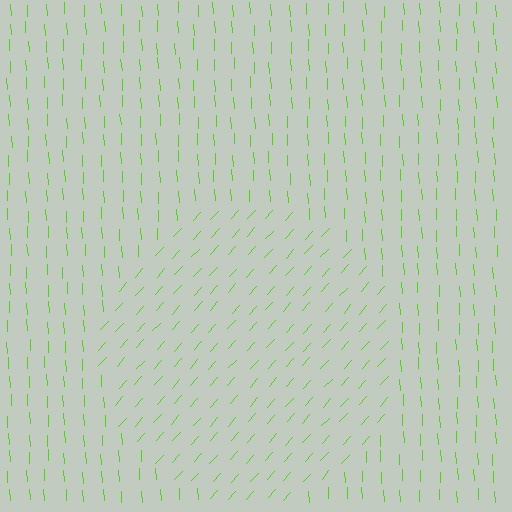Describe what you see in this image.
The image is filled with small lime line segments. A circle region in the image has lines oriented differently from the surrounding lines, creating a visible texture boundary.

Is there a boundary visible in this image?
Yes, there is a texture boundary formed by a change in line orientation.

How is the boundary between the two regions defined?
The boundary is defined purely by a change in line orientation (approximately 45 degrees difference). All lines are the same color and thickness.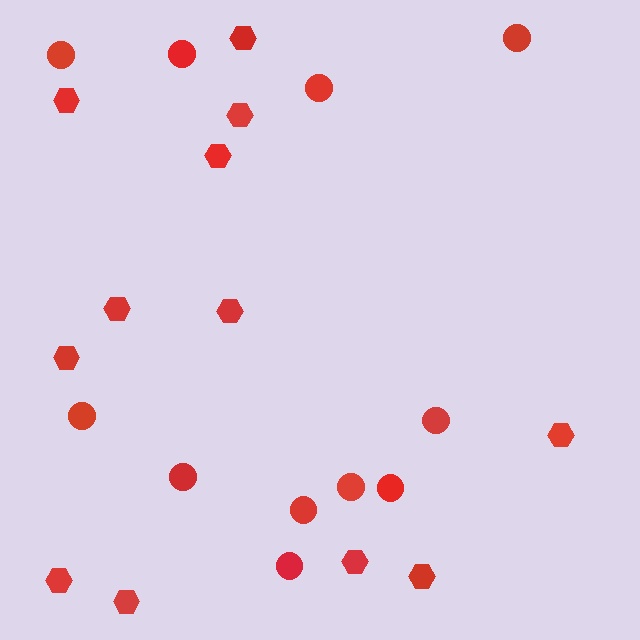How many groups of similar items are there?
There are 2 groups: one group of circles (11) and one group of hexagons (12).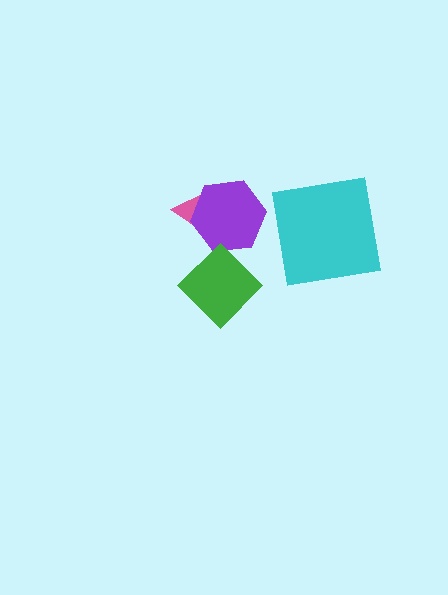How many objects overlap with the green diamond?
1 object overlaps with the green diamond.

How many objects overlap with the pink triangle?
1 object overlaps with the pink triangle.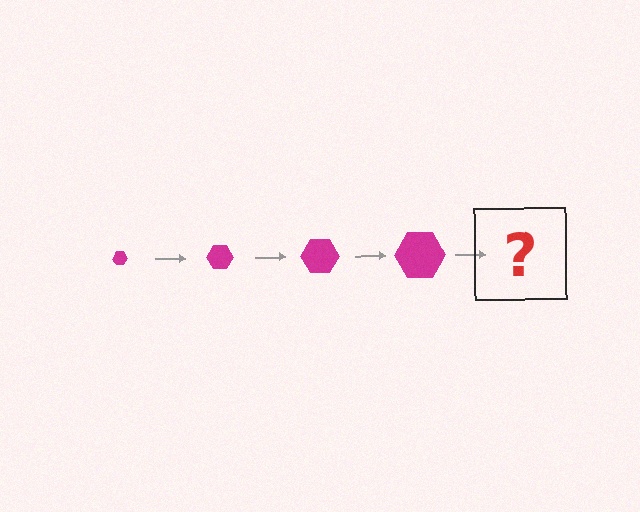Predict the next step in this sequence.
The next step is a magenta hexagon, larger than the previous one.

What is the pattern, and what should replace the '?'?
The pattern is that the hexagon gets progressively larger each step. The '?' should be a magenta hexagon, larger than the previous one.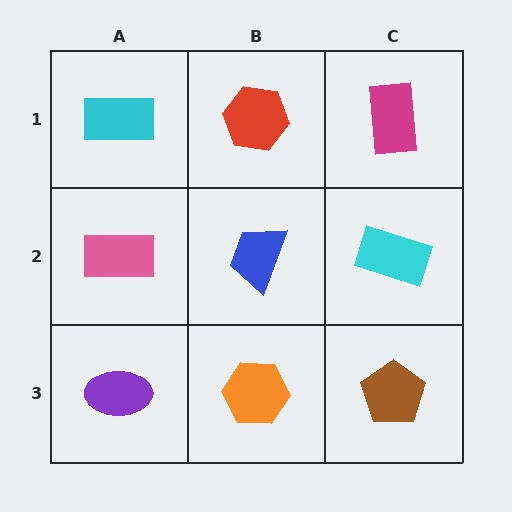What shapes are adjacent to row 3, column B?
A blue trapezoid (row 2, column B), a purple ellipse (row 3, column A), a brown pentagon (row 3, column C).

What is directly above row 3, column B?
A blue trapezoid.